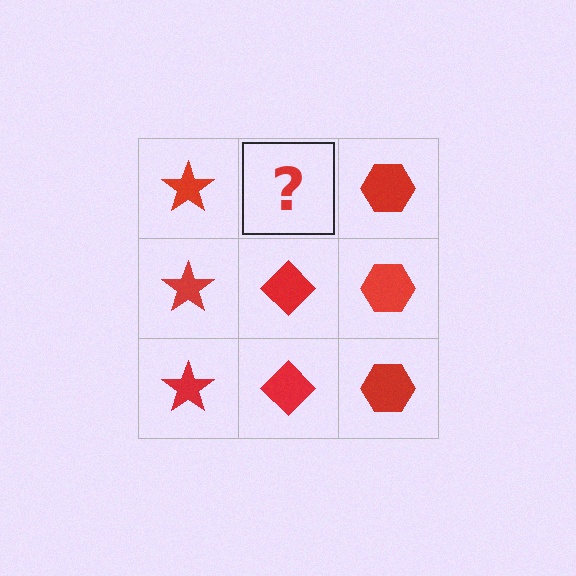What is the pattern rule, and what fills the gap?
The rule is that each column has a consistent shape. The gap should be filled with a red diamond.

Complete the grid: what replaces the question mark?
The question mark should be replaced with a red diamond.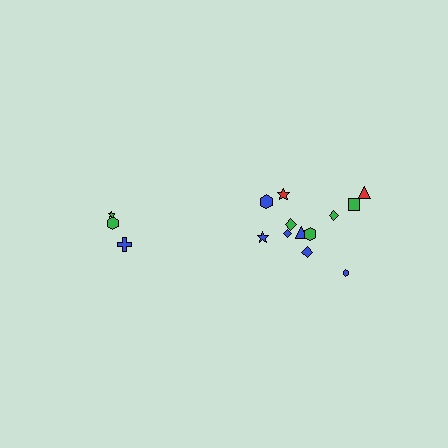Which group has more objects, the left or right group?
The right group.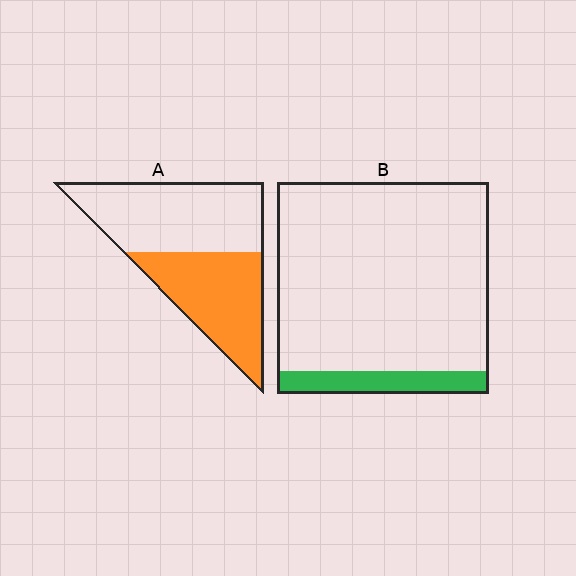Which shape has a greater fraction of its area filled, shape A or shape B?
Shape A.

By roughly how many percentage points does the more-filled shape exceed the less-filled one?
By roughly 35 percentage points (A over B).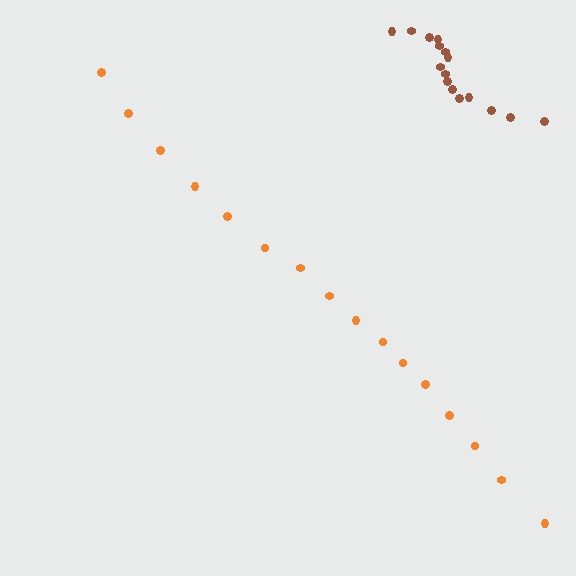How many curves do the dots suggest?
There are 2 distinct paths.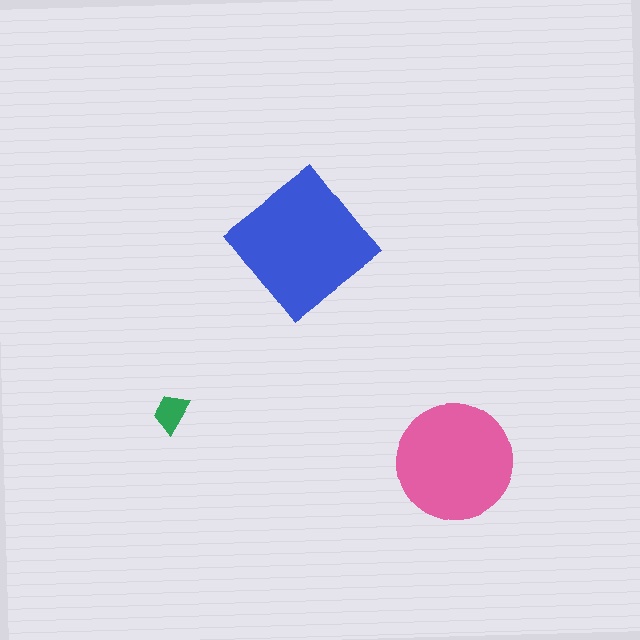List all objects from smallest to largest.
The green trapezoid, the pink circle, the blue diamond.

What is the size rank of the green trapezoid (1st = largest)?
3rd.